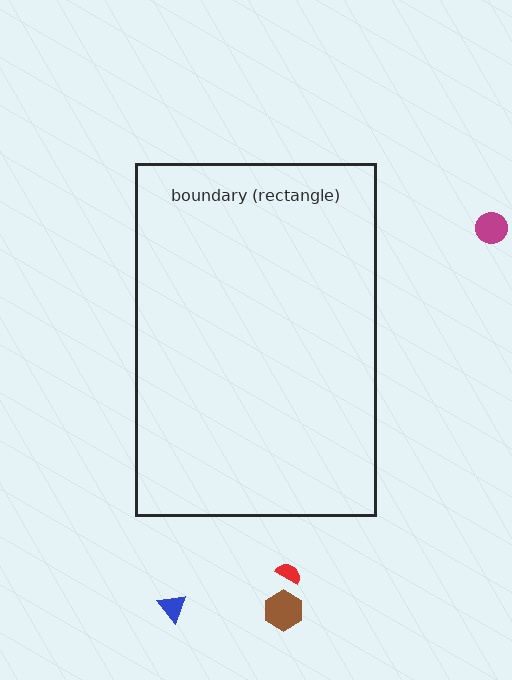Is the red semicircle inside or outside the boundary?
Outside.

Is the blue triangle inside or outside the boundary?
Outside.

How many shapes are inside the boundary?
0 inside, 4 outside.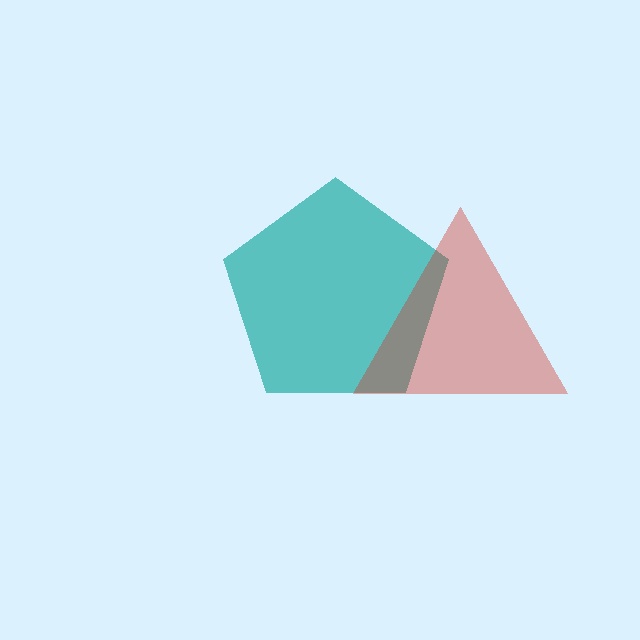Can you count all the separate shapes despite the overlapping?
Yes, there are 2 separate shapes.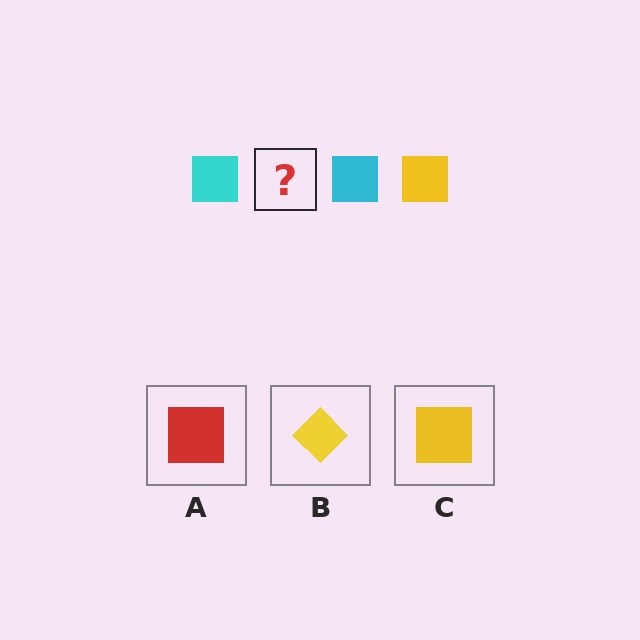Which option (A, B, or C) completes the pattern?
C.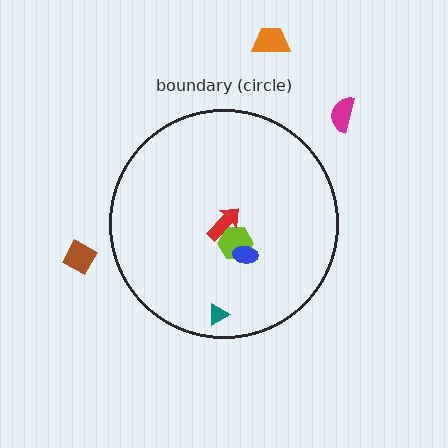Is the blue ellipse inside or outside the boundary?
Inside.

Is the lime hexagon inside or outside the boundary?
Inside.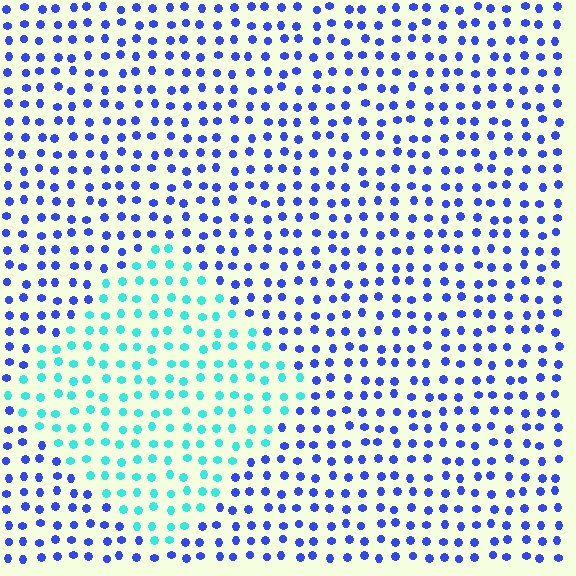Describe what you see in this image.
The image is filled with small blue elements in a uniform arrangement. A diamond-shaped region is visible where the elements are tinted to a slightly different hue, forming a subtle color boundary.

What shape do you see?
I see a diamond.